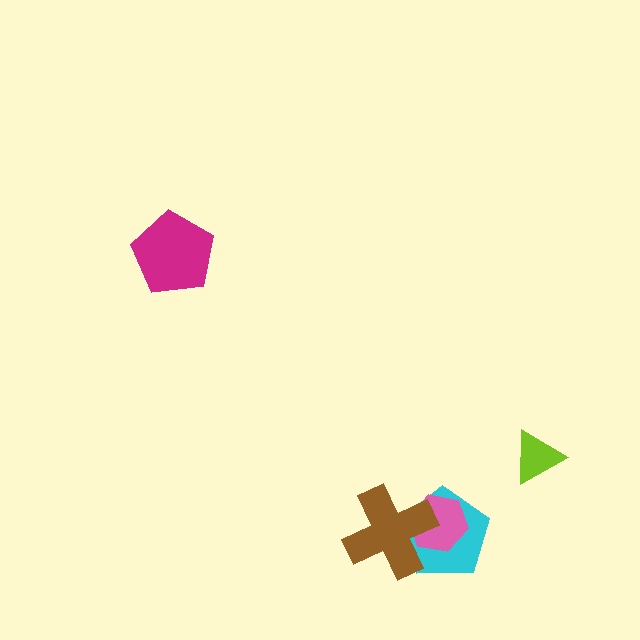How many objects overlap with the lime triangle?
0 objects overlap with the lime triangle.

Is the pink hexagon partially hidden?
Yes, it is partially covered by another shape.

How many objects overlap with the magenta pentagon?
0 objects overlap with the magenta pentagon.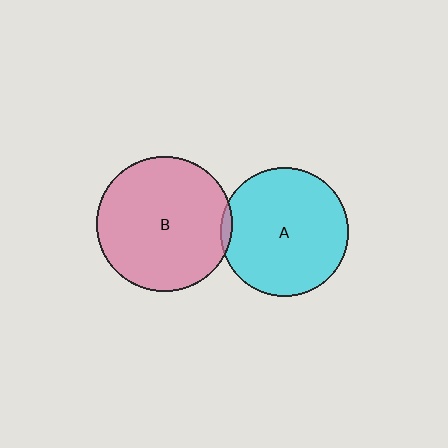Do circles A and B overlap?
Yes.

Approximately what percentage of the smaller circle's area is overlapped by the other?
Approximately 5%.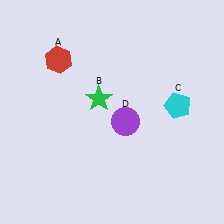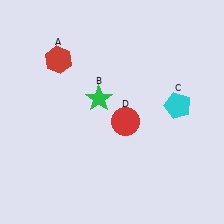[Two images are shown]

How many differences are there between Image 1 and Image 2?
There is 1 difference between the two images.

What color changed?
The circle (D) changed from purple in Image 1 to red in Image 2.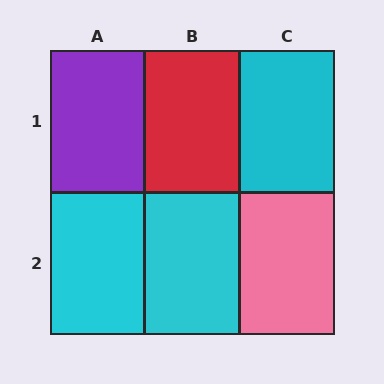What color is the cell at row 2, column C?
Pink.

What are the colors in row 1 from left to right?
Purple, red, cyan.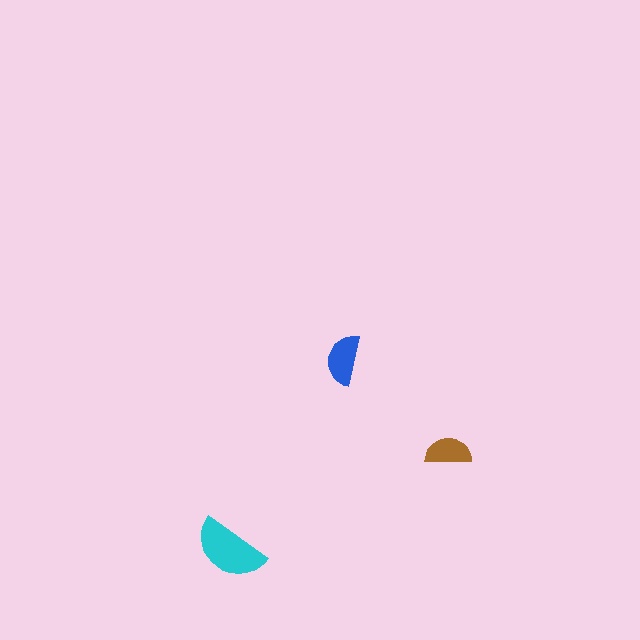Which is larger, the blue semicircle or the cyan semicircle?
The cyan one.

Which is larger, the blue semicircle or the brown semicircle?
The blue one.